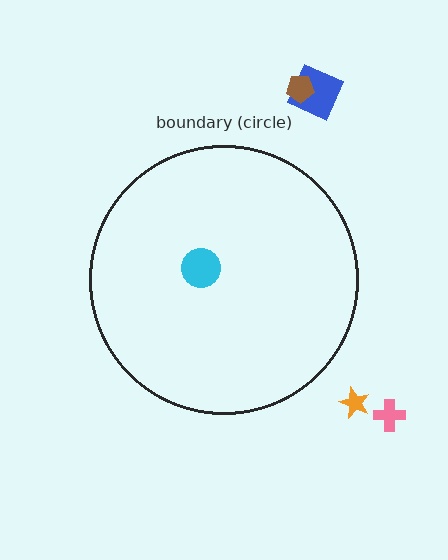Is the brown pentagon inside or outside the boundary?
Outside.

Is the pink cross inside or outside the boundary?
Outside.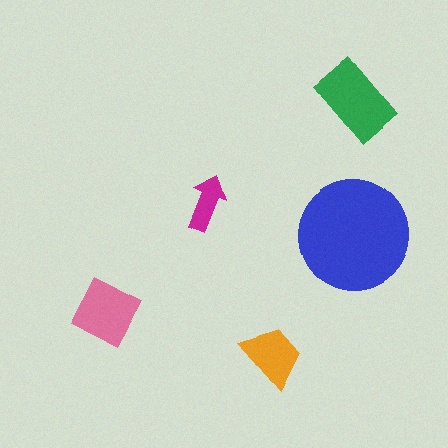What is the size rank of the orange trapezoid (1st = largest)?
4th.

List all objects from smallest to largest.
The magenta arrow, the orange trapezoid, the pink diamond, the green rectangle, the blue circle.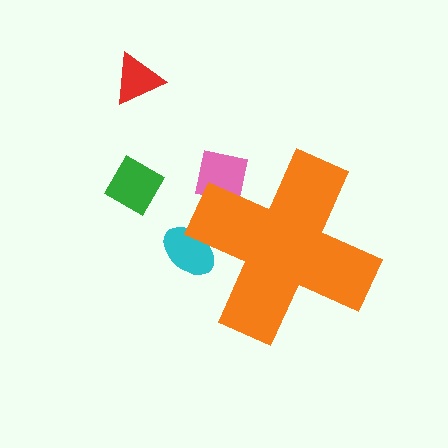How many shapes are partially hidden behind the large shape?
2 shapes are partially hidden.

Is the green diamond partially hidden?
No, the green diamond is fully visible.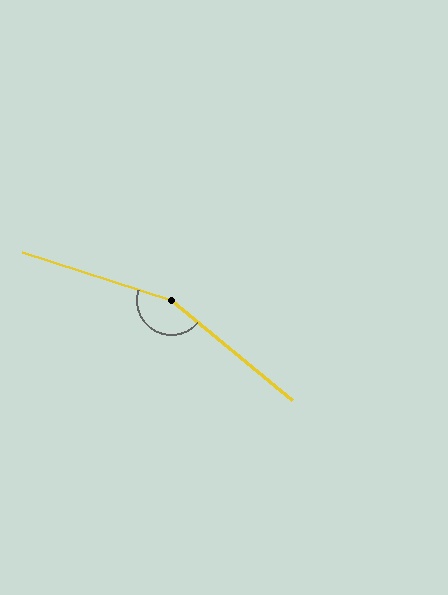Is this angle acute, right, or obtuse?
It is obtuse.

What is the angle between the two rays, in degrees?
Approximately 158 degrees.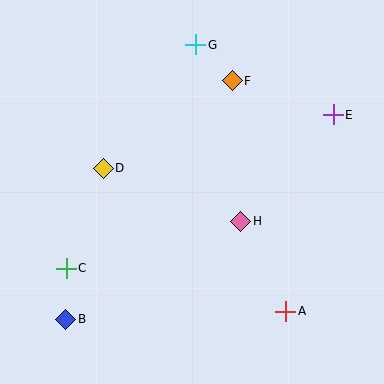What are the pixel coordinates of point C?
Point C is at (66, 268).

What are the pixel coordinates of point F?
Point F is at (232, 81).